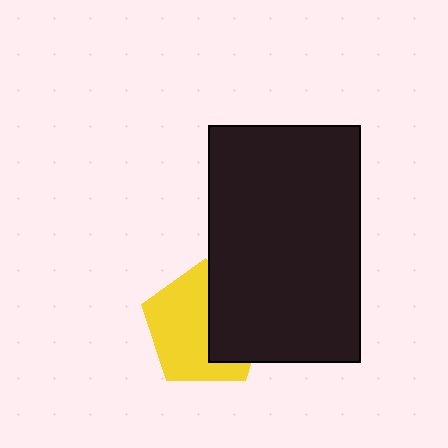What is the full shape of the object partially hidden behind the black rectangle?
The partially hidden object is a yellow pentagon.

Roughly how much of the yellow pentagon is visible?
About half of it is visible (roughly 59%).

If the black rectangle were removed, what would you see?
You would see the complete yellow pentagon.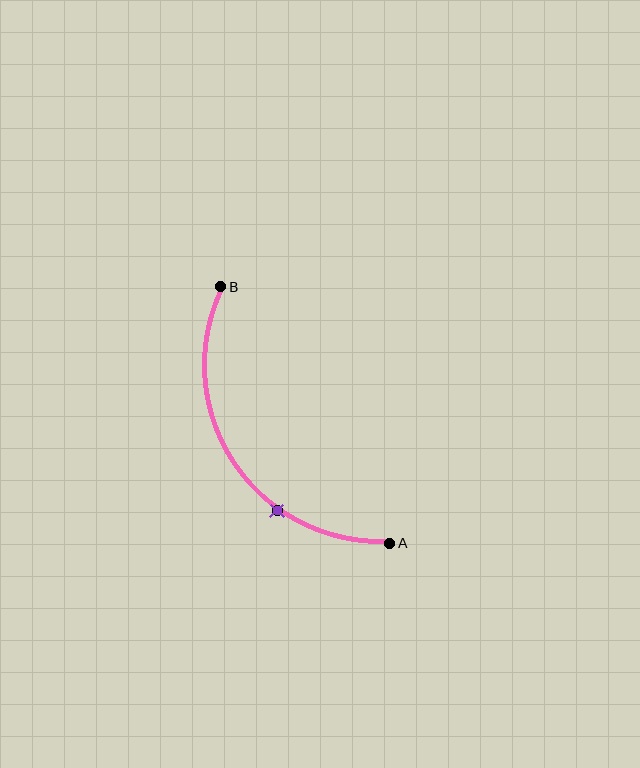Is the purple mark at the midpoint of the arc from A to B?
No. The purple mark lies on the arc but is closer to endpoint A. The arc midpoint would be at the point on the curve equidistant along the arc from both A and B.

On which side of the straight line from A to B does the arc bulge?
The arc bulges to the left of the straight line connecting A and B.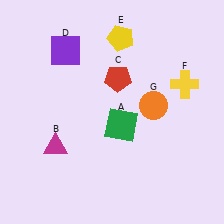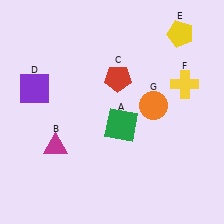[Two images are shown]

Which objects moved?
The objects that moved are: the purple square (D), the yellow pentagon (E).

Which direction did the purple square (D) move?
The purple square (D) moved down.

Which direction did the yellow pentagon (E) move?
The yellow pentagon (E) moved right.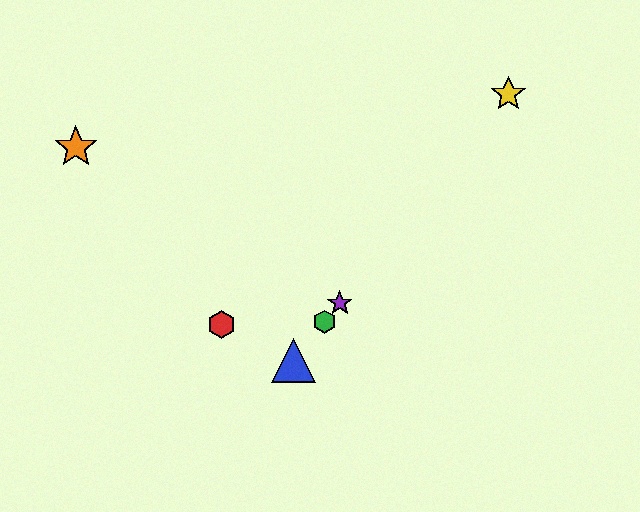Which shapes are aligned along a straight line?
The blue triangle, the green hexagon, the yellow star, the purple star are aligned along a straight line.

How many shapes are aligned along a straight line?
4 shapes (the blue triangle, the green hexagon, the yellow star, the purple star) are aligned along a straight line.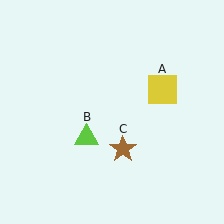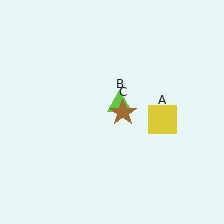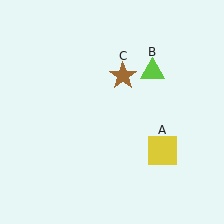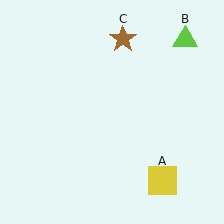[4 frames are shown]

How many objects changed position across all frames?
3 objects changed position: yellow square (object A), lime triangle (object B), brown star (object C).